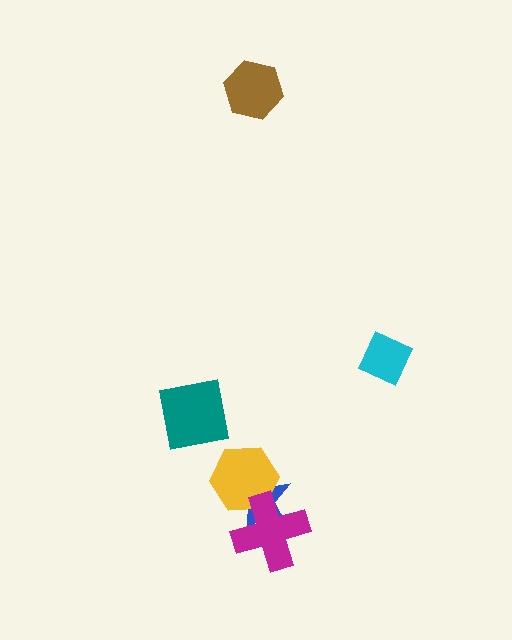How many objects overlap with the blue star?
2 objects overlap with the blue star.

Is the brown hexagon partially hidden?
No, no other shape covers it.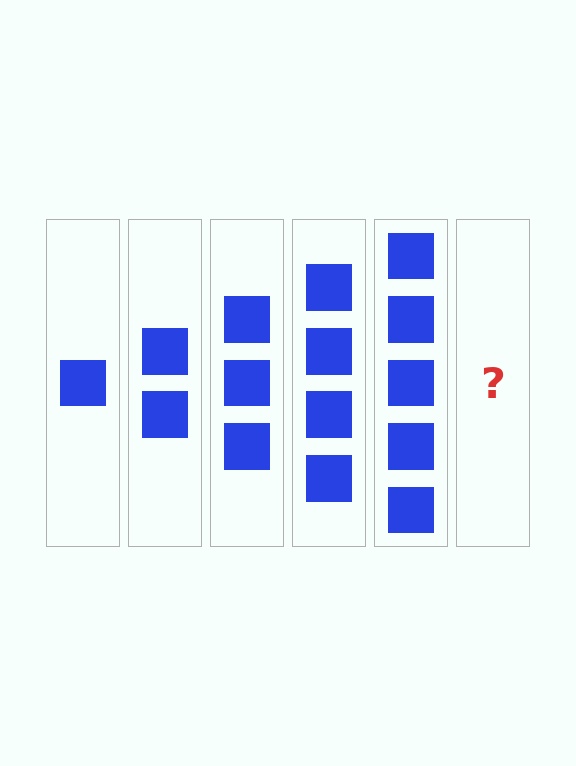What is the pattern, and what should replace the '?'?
The pattern is that each step adds one more square. The '?' should be 6 squares.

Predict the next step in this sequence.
The next step is 6 squares.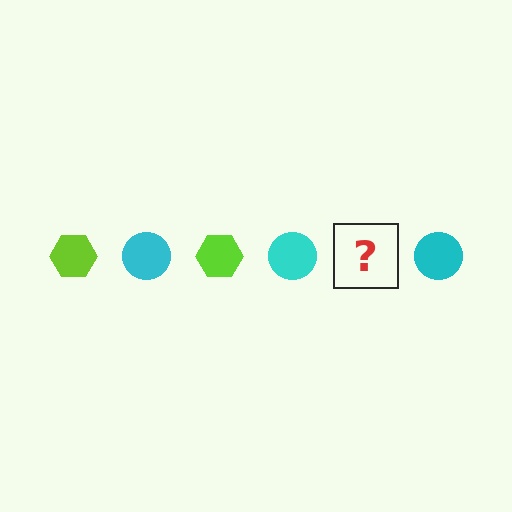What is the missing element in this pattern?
The missing element is a lime hexagon.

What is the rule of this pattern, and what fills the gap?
The rule is that the pattern alternates between lime hexagon and cyan circle. The gap should be filled with a lime hexagon.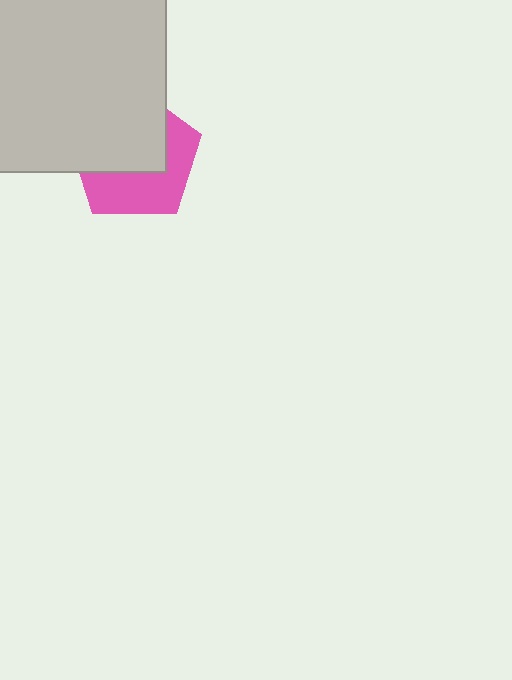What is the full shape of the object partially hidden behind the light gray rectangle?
The partially hidden object is a pink pentagon.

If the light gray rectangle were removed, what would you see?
You would see the complete pink pentagon.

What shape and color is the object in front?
The object in front is a light gray rectangle.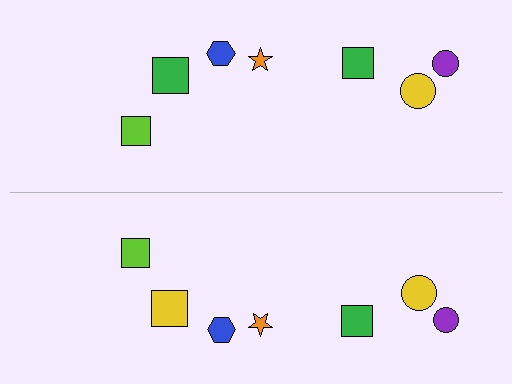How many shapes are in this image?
There are 14 shapes in this image.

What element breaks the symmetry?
The yellow square on the bottom side breaks the symmetry — its mirror counterpart is green.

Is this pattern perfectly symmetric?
No, the pattern is not perfectly symmetric. The yellow square on the bottom side breaks the symmetry — its mirror counterpart is green.